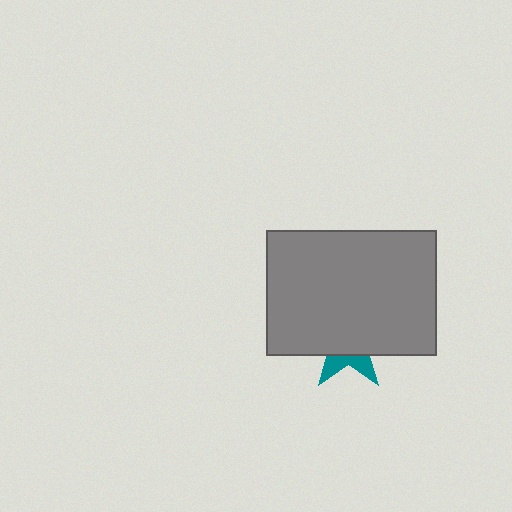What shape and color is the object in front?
The object in front is a gray rectangle.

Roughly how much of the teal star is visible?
A small part of it is visible (roughly 30%).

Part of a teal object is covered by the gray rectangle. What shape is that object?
It is a star.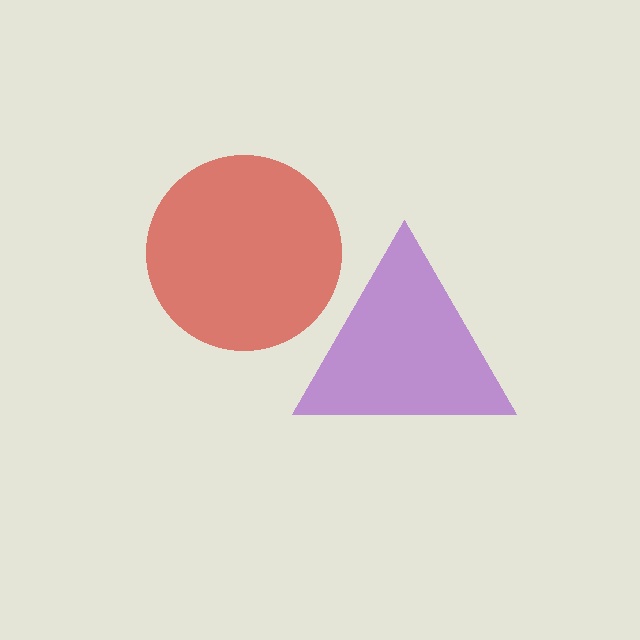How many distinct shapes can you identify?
There are 2 distinct shapes: a red circle, a purple triangle.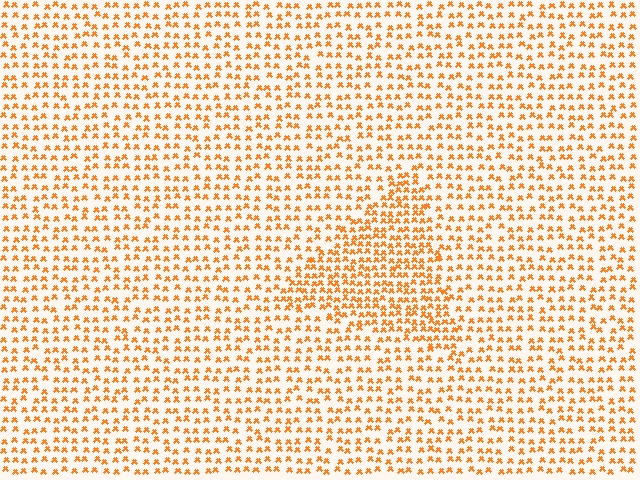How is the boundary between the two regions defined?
The boundary is defined by a change in element density (approximately 1.7x ratio). All elements are the same color, size, and shape.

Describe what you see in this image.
The image contains small orange elements arranged at two different densities. A triangle-shaped region is visible where the elements are more densely packed than the surrounding area.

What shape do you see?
I see a triangle.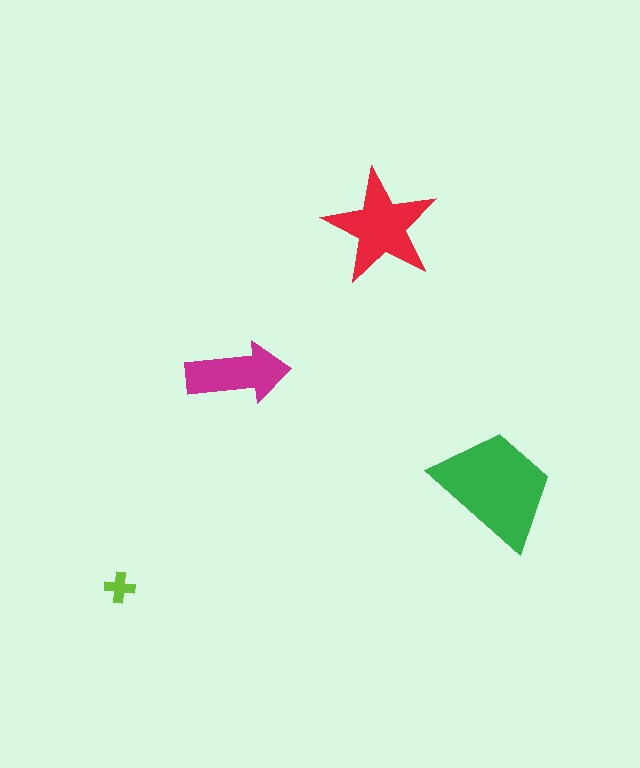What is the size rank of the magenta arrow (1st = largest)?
3rd.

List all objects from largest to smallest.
The green trapezoid, the red star, the magenta arrow, the lime cross.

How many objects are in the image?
There are 4 objects in the image.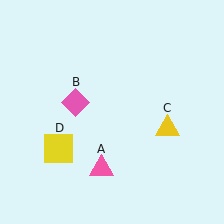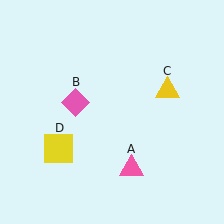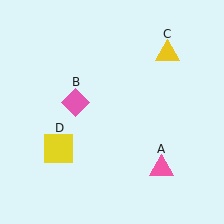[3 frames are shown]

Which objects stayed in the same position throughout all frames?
Pink diamond (object B) and yellow square (object D) remained stationary.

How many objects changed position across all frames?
2 objects changed position: pink triangle (object A), yellow triangle (object C).